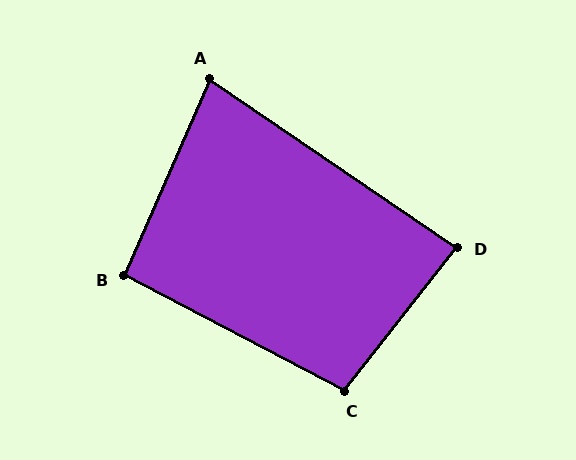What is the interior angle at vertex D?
Approximately 86 degrees (approximately right).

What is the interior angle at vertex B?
Approximately 94 degrees (approximately right).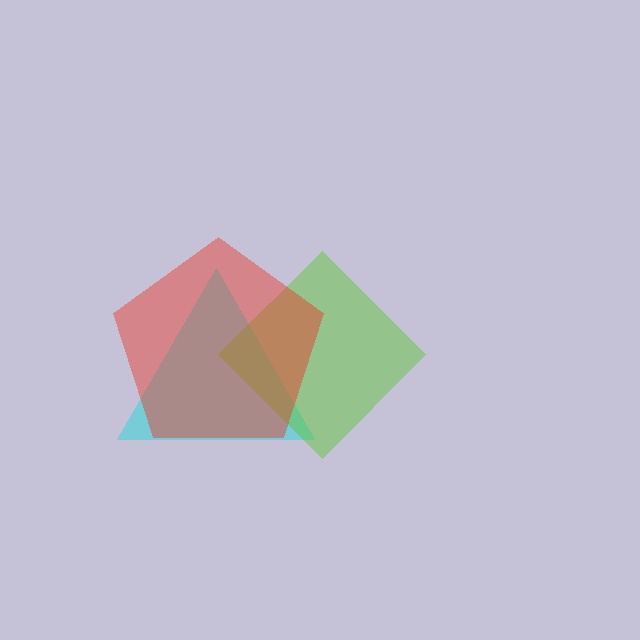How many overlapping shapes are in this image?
There are 3 overlapping shapes in the image.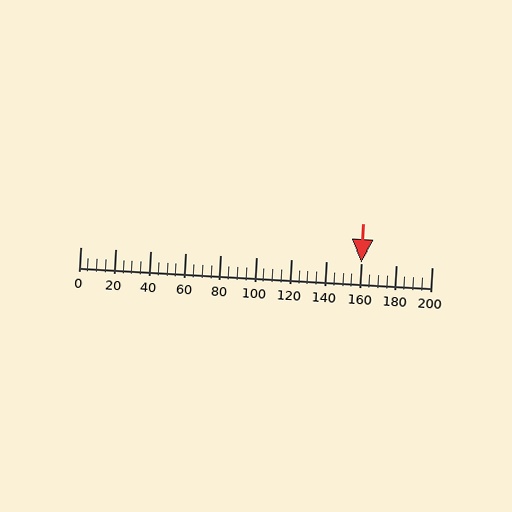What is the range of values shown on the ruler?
The ruler shows values from 0 to 200.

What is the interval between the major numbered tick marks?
The major tick marks are spaced 20 units apart.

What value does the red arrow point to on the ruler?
The red arrow points to approximately 160.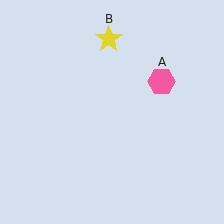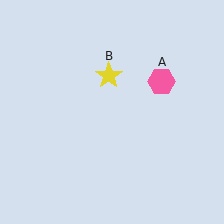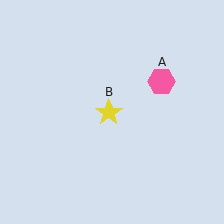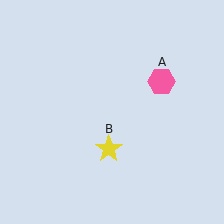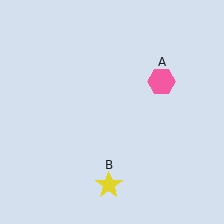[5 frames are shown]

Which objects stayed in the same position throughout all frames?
Pink hexagon (object A) remained stationary.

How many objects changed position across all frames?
1 object changed position: yellow star (object B).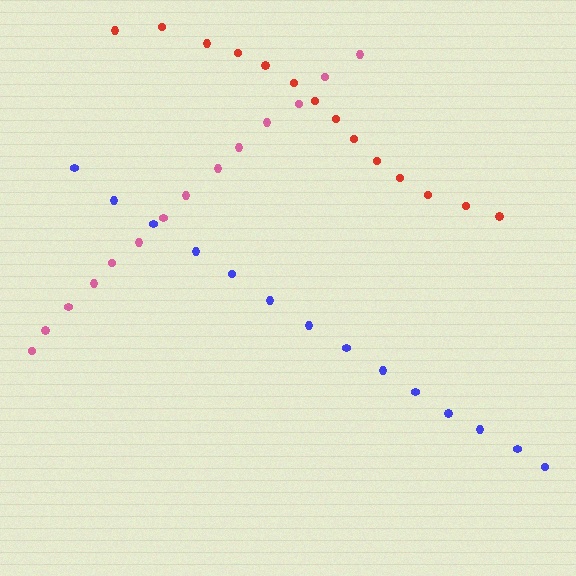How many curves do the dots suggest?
There are 3 distinct paths.